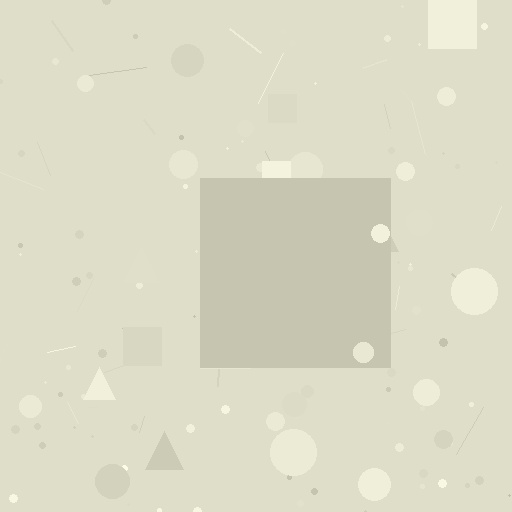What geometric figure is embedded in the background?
A square is embedded in the background.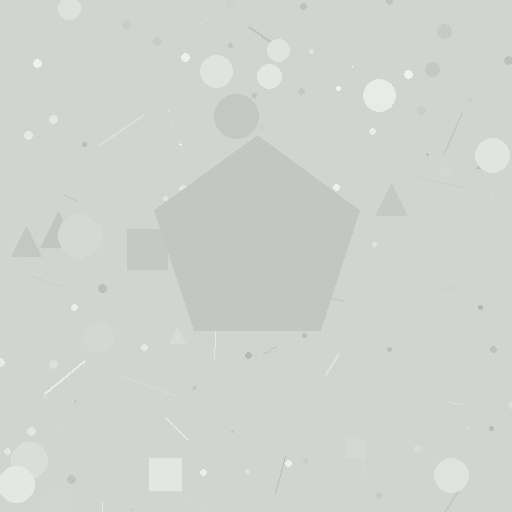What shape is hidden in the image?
A pentagon is hidden in the image.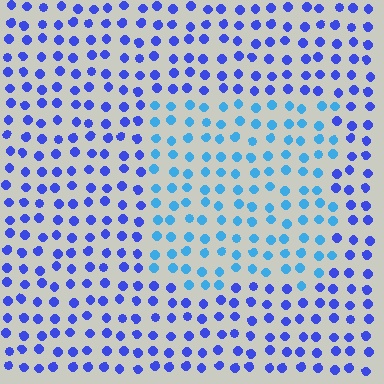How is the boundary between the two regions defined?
The boundary is defined purely by a slight shift in hue (about 35 degrees). Spacing, size, and orientation are identical on both sides.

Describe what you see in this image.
The image is filled with small blue elements in a uniform arrangement. A rectangle-shaped region is visible where the elements are tinted to a slightly different hue, forming a subtle color boundary.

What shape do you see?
I see a rectangle.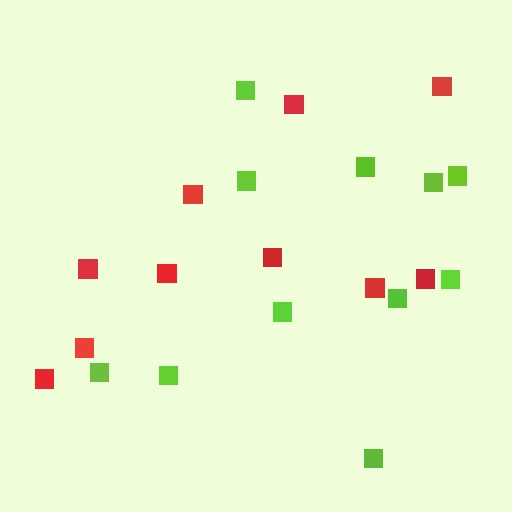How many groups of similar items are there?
There are 2 groups: one group of lime squares (11) and one group of red squares (10).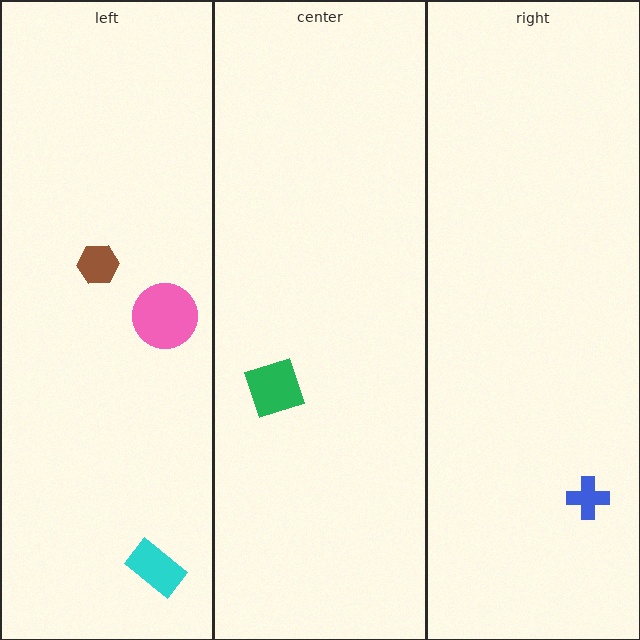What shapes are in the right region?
The blue cross.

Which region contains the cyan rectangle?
The left region.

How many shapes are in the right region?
1.